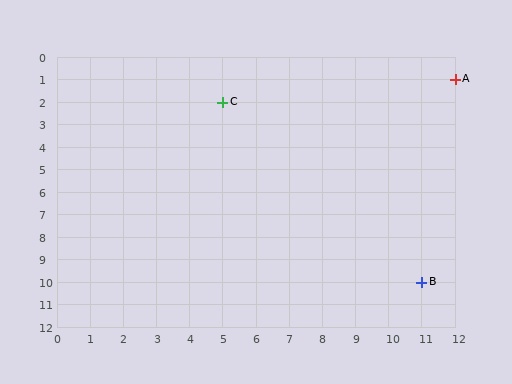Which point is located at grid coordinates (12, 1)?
Point A is at (12, 1).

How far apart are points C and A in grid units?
Points C and A are 7 columns and 1 row apart (about 7.1 grid units diagonally).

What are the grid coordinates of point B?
Point B is at grid coordinates (11, 10).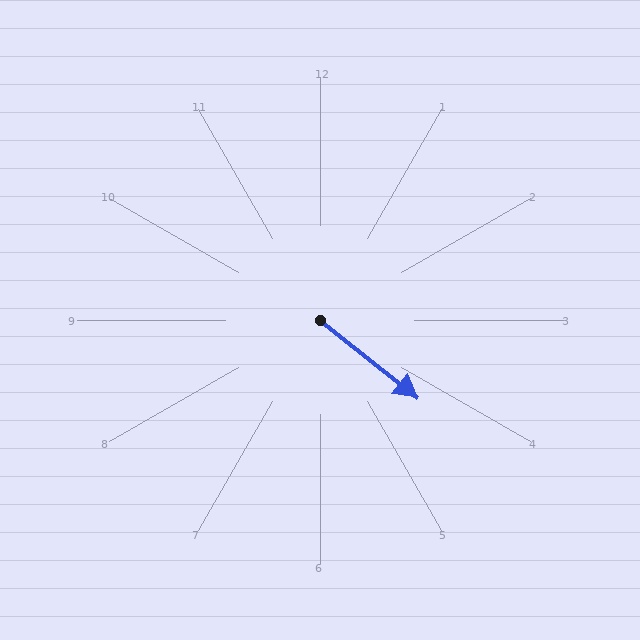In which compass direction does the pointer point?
Southeast.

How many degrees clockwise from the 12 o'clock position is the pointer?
Approximately 128 degrees.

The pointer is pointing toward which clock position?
Roughly 4 o'clock.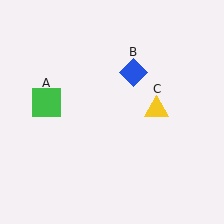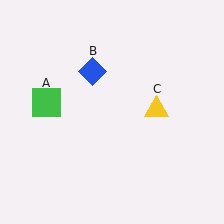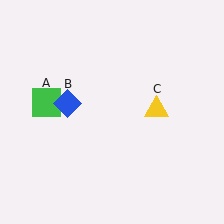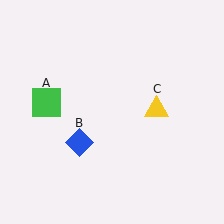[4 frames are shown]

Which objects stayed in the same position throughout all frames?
Green square (object A) and yellow triangle (object C) remained stationary.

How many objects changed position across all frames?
1 object changed position: blue diamond (object B).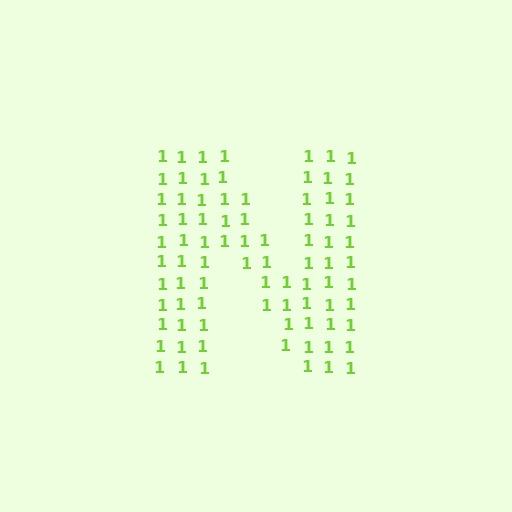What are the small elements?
The small elements are digit 1's.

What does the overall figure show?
The overall figure shows the letter N.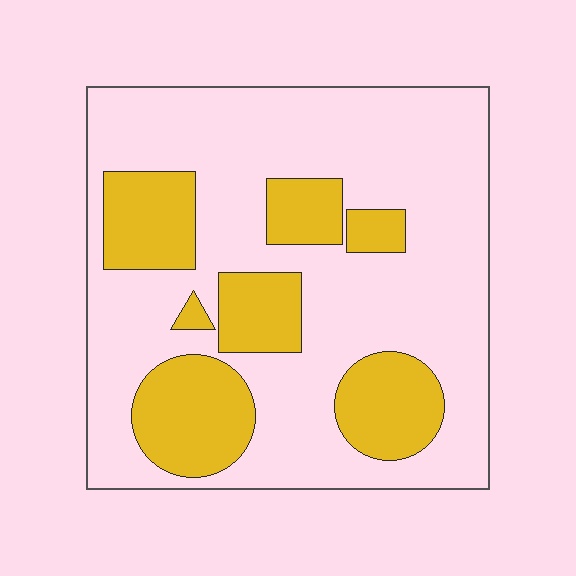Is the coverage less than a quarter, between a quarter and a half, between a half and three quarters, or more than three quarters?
Between a quarter and a half.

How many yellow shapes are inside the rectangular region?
7.